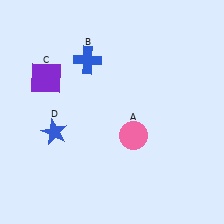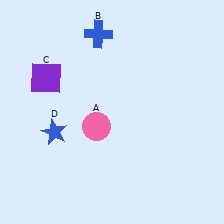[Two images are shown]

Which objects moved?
The objects that moved are: the pink circle (A), the blue cross (B).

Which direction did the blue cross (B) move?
The blue cross (B) moved up.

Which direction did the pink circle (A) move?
The pink circle (A) moved left.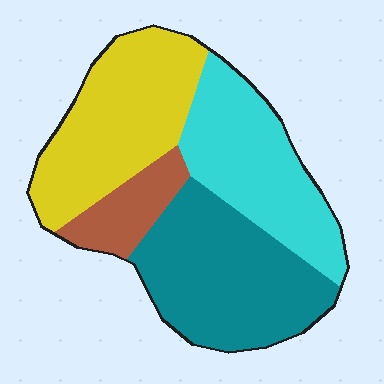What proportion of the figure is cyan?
Cyan takes up about one quarter (1/4) of the figure.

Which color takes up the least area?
Brown, at roughly 10%.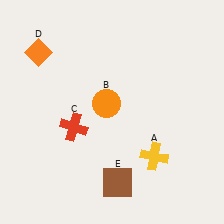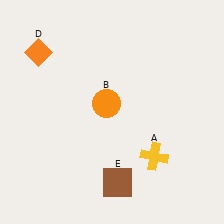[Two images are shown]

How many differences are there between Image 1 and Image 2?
There is 1 difference between the two images.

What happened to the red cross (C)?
The red cross (C) was removed in Image 2. It was in the bottom-left area of Image 1.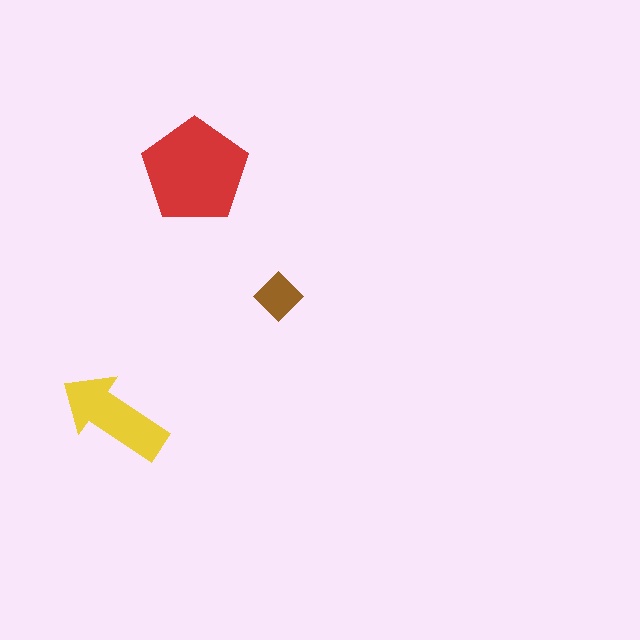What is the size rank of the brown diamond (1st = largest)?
3rd.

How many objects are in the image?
There are 3 objects in the image.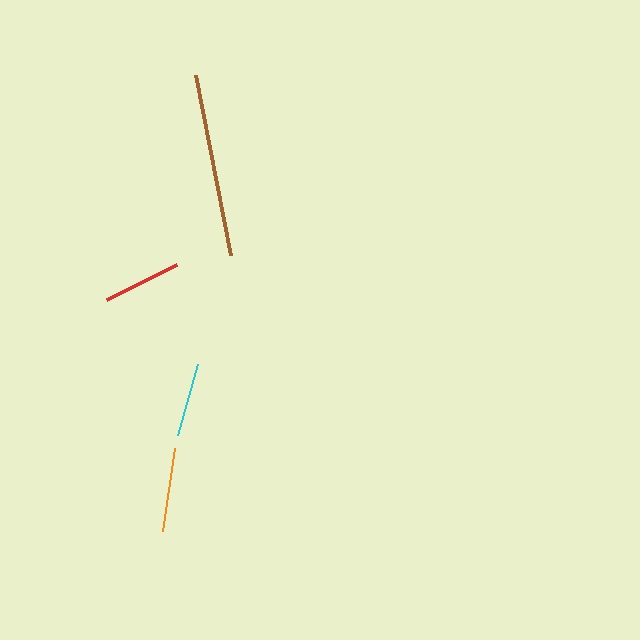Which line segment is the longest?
The brown line is the longest at approximately 183 pixels.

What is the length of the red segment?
The red segment is approximately 78 pixels long.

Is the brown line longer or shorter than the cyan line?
The brown line is longer than the cyan line.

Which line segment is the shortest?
The cyan line is the shortest at approximately 74 pixels.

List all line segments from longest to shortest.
From longest to shortest: brown, orange, red, cyan.